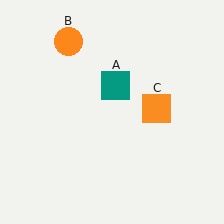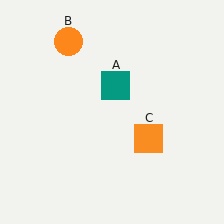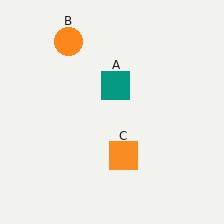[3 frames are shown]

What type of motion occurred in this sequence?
The orange square (object C) rotated clockwise around the center of the scene.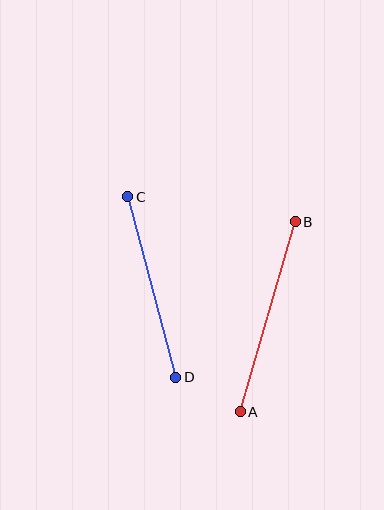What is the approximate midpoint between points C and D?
The midpoint is at approximately (152, 287) pixels.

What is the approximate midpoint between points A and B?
The midpoint is at approximately (268, 317) pixels.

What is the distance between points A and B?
The distance is approximately 198 pixels.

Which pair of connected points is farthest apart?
Points A and B are farthest apart.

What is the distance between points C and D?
The distance is approximately 187 pixels.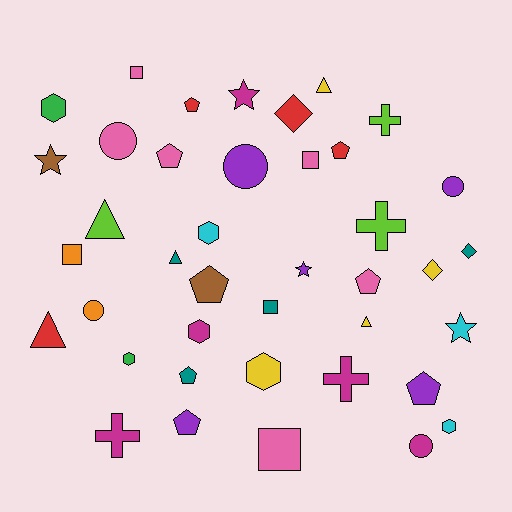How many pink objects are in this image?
There are 6 pink objects.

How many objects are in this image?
There are 40 objects.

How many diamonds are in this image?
There are 3 diamonds.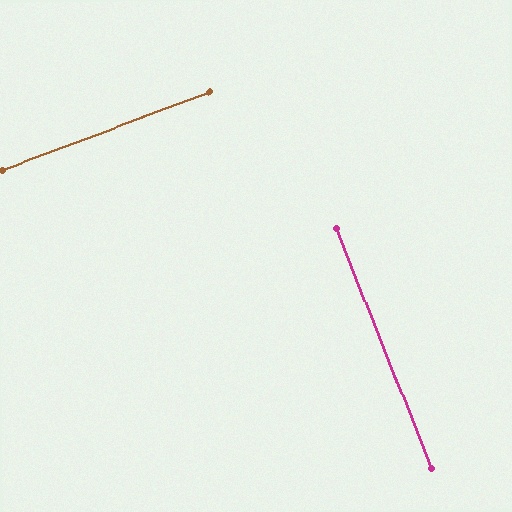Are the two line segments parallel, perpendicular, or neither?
Perpendicular — they meet at approximately 89°.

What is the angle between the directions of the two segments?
Approximately 89 degrees.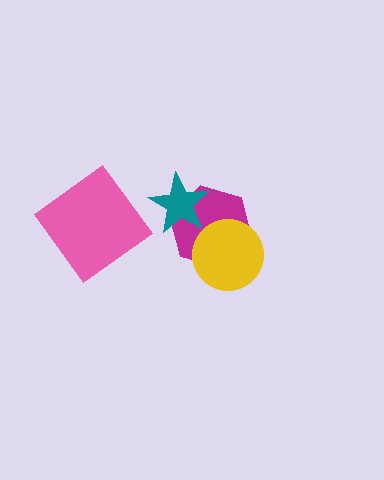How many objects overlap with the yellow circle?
1 object overlaps with the yellow circle.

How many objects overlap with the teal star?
1 object overlaps with the teal star.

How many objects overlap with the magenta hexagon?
2 objects overlap with the magenta hexagon.